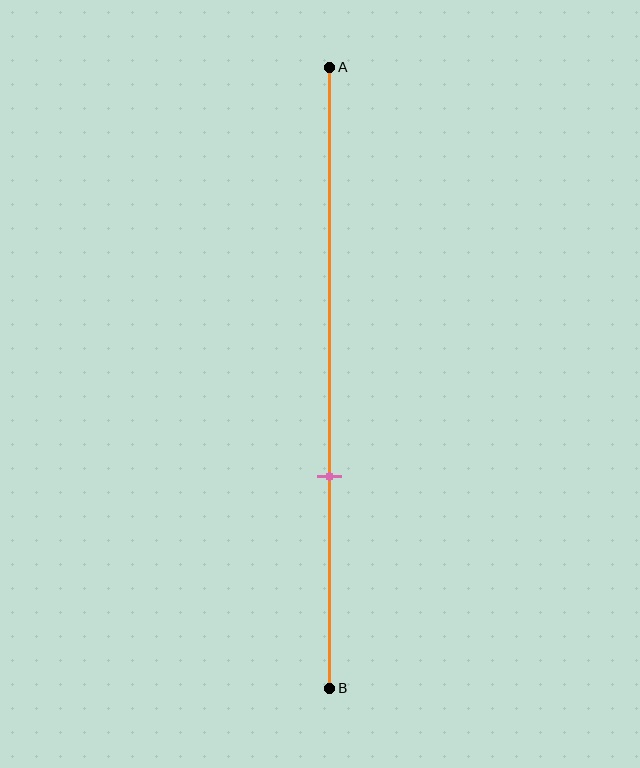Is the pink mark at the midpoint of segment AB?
No, the mark is at about 65% from A, not at the 50% midpoint.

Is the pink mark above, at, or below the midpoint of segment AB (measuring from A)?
The pink mark is below the midpoint of segment AB.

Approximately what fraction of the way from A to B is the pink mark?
The pink mark is approximately 65% of the way from A to B.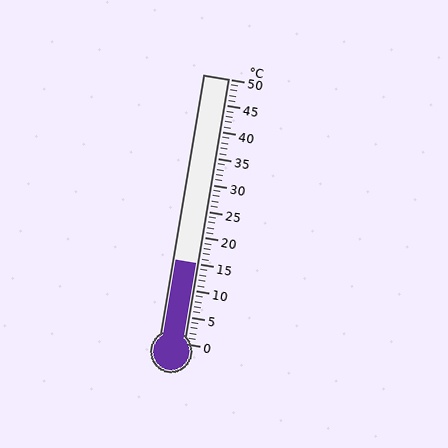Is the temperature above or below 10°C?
The temperature is above 10°C.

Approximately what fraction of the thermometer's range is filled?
The thermometer is filled to approximately 30% of its range.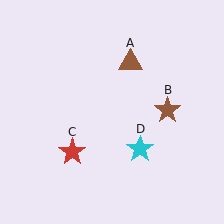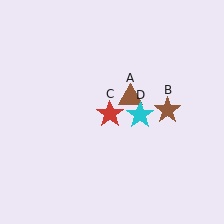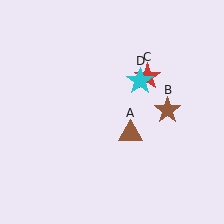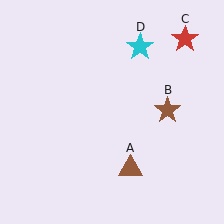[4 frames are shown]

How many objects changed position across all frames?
3 objects changed position: brown triangle (object A), red star (object C), cyan star (object D).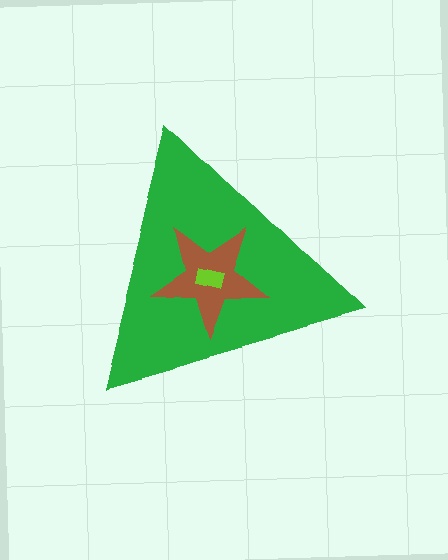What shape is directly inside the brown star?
The lime rectangle.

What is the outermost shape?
The green triangle.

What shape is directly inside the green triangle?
The brown star.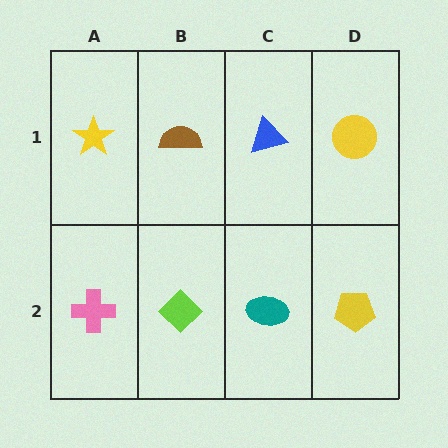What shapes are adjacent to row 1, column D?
A yellow pentagon (row 2, column D), a blue triangle (row 1, column C).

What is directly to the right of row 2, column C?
A yellow pentagon.